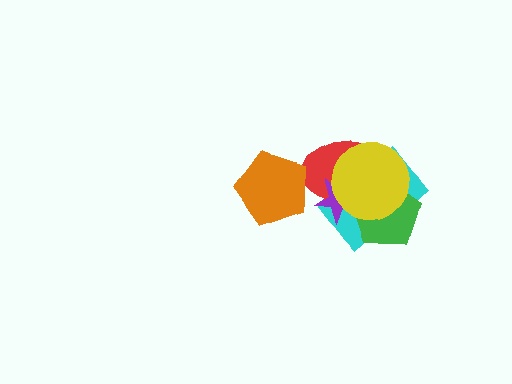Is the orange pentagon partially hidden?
No, no other shape covers it.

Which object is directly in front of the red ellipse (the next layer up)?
The purple star is directly in front of the red ellipse.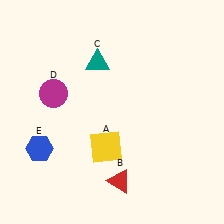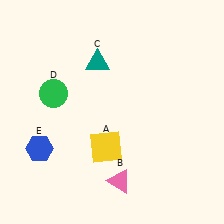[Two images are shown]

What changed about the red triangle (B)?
In Image 1, B is red. In Image 2, it changed to pink.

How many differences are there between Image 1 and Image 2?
There are 2 differences between the two images.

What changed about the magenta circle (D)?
In Image 1, D is magenta. In Image 2, it changed to green.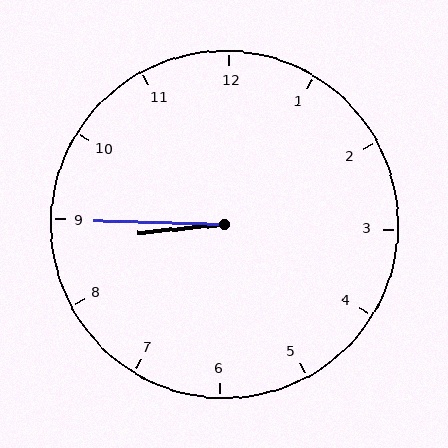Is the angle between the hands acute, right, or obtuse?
It is acute.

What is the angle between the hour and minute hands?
Approximately 8 degrees.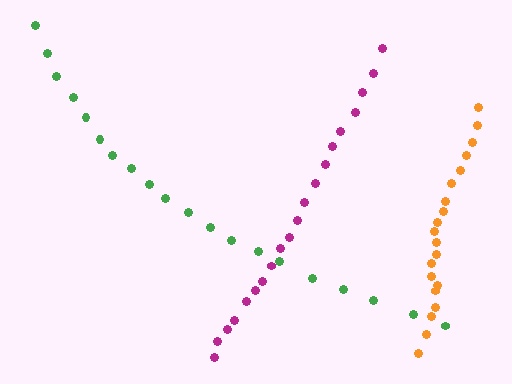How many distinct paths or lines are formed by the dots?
There are 3 distinct paths.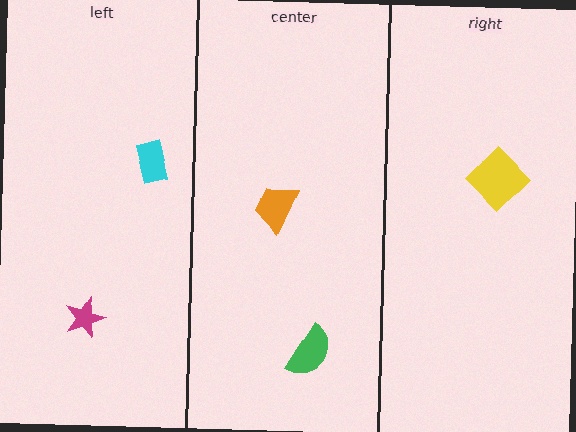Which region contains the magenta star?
The left region.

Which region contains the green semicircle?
The center region.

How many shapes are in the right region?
1.